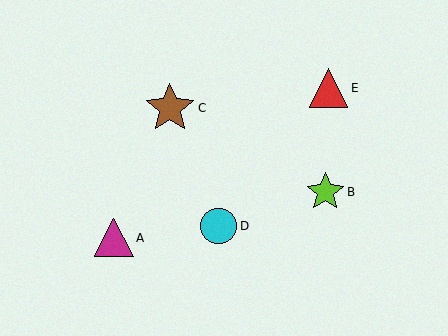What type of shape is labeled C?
Shape C is a brown star.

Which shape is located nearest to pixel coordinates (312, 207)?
The lime star (labeled B) at (325, 192) is nearest to that location.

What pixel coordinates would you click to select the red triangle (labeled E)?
Click at (329, 88) to select the red triangle E.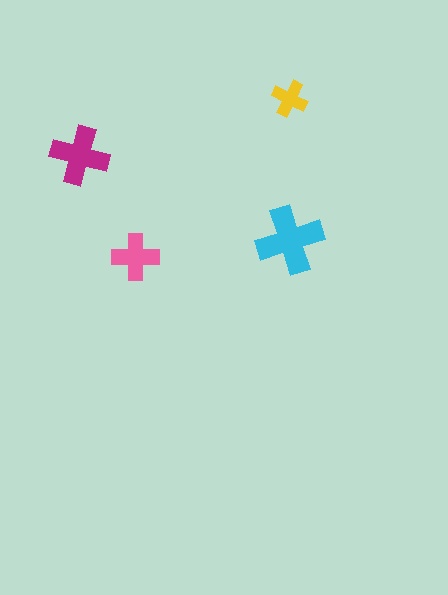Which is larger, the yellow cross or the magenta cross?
The magenta one.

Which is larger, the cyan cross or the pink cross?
The cyan one.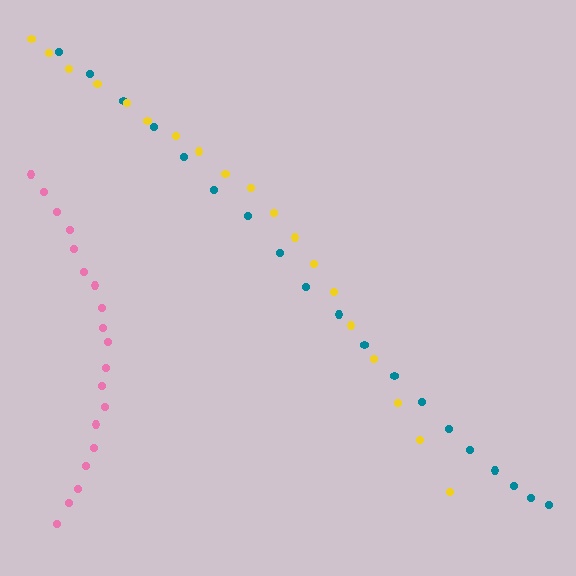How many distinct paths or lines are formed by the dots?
There are 3 distinct paths.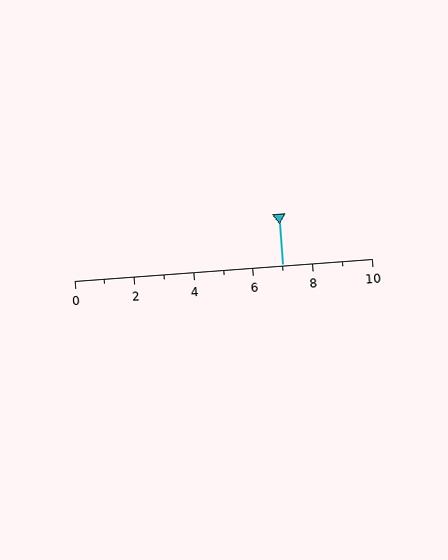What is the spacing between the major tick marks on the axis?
The major ticks are spaced 2 apart.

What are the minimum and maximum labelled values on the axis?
The axis runs from 0 to 10.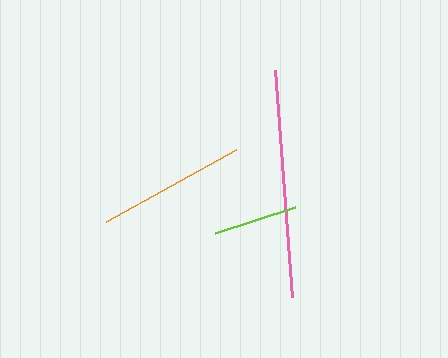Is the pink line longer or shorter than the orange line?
The pink line is longer than the orange line.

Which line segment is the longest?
The pink line is the longest at approximately 228 pixels.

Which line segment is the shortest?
The lime line is the shortest at approximately 84 pixels.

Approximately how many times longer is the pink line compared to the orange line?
The pink line is approximately 1.5 times the length of the orange line.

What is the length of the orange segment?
The orange segment is approximately 148 pixels long.